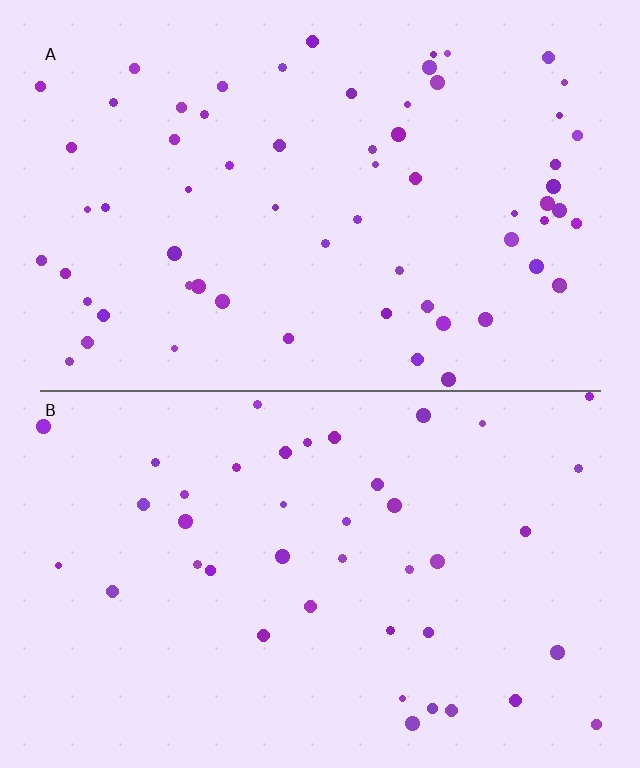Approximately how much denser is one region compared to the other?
Approximately 1.6× — region A over region B.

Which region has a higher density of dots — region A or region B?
A (the top).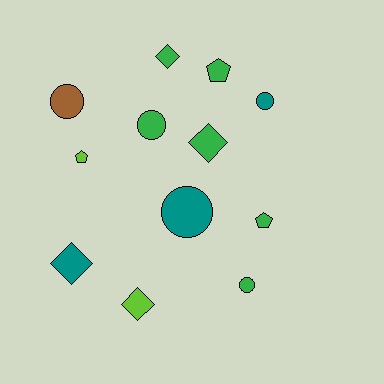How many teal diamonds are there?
There is 1 teal diamond.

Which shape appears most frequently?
Circle, with 5 objects.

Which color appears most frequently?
Green, with 6 objects.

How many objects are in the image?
There are 12 objects.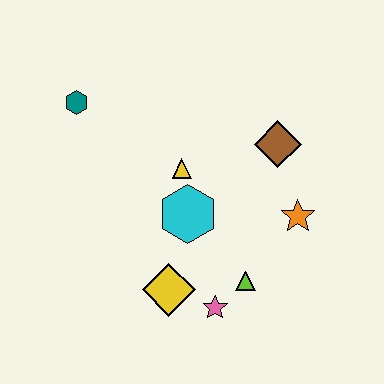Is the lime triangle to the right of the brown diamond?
No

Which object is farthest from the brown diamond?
The teal hexagon is farthest from the brown diamond.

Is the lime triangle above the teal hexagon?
No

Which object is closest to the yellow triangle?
The cyan hexagon is closest to the yellow triangle.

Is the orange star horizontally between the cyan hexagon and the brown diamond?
No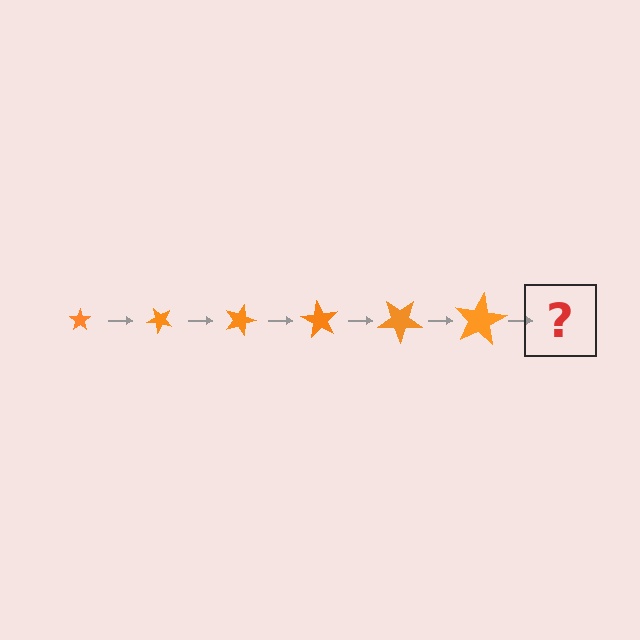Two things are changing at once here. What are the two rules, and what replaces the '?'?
The two rules are that the star grows larger each step and it rotates 45 degrees each step. The '?' should be a star, larger than the previous one and rotated 270 degrees from the start.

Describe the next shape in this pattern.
It should be a star, larger than the previous one and rotated 270 degrees from the start.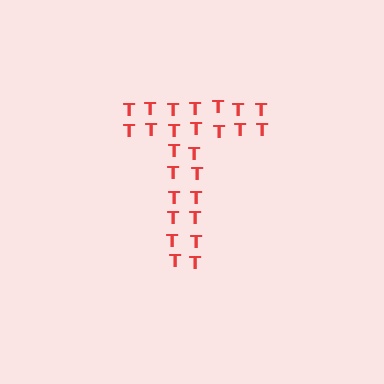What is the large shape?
The large shape is the letter T.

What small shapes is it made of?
It is made of small letter T's.